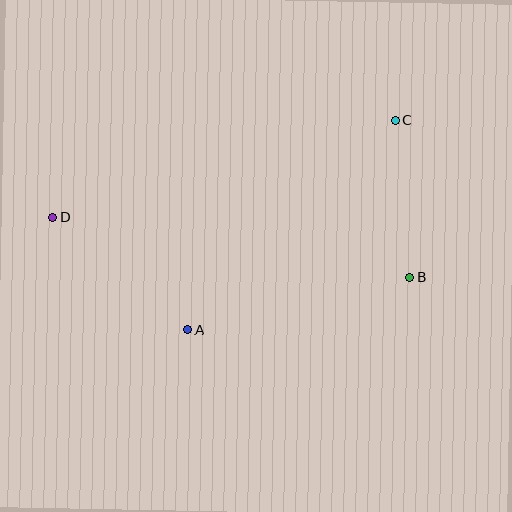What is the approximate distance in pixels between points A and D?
The distance between A and D is approximately 175 pixels.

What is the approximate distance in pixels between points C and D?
The distance between C and D is approximately 356 pixels.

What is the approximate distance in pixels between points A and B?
The distance between A and B is approximately 228 pixels.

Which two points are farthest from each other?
Points B and D are farthest from each other.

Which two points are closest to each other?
Points B and C are closest to each other.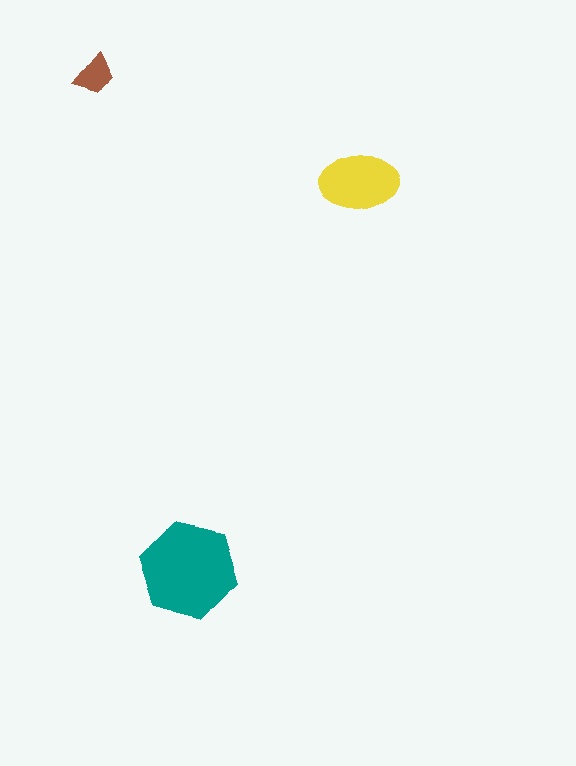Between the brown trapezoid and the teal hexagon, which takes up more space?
The teal hexagon.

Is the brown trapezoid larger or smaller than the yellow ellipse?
Smaller.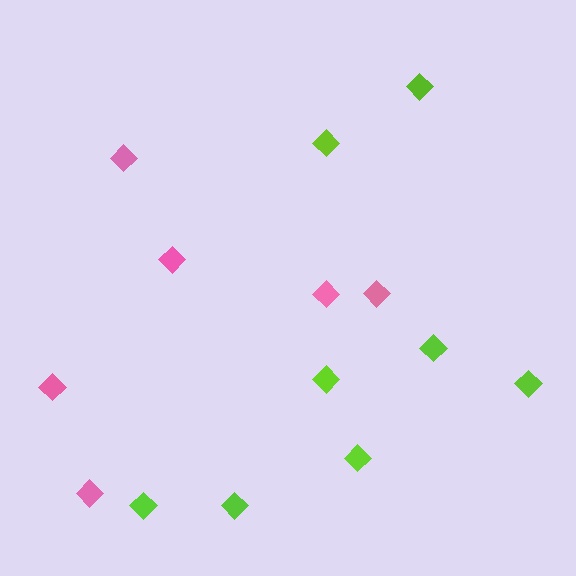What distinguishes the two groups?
There are 2 groups: one group of lime diamonds (8) and one group of pink diamonds (6).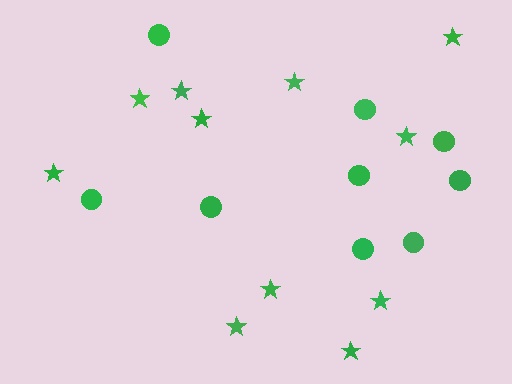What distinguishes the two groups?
There are 2 groups: one group of stars (11) and one group of circles (9).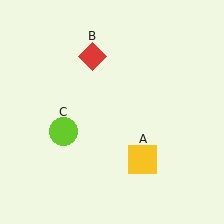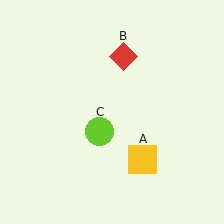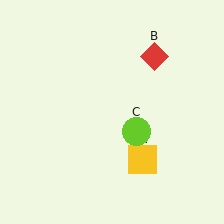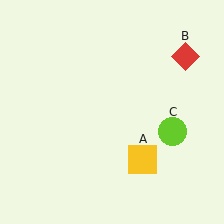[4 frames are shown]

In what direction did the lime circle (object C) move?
The lime circle (object C) moved right.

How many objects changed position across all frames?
2 objects changed position: red diamond (object B), lime circle (object C).